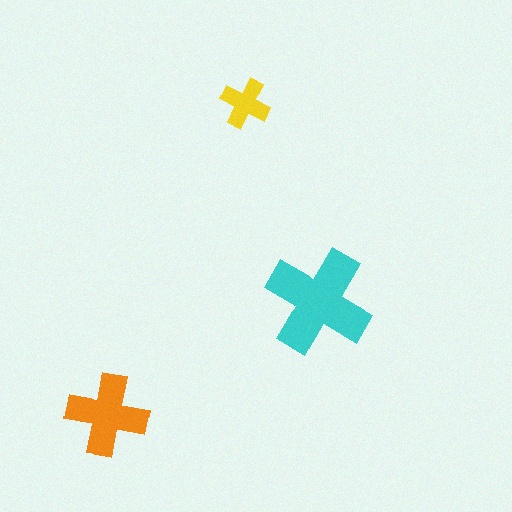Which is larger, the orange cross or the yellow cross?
The orange one.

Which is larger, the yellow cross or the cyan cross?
The cyan one.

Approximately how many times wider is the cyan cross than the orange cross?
About 1.5 times wider.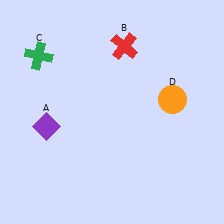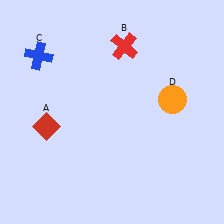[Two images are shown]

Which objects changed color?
A changed from purple to red. C changed from green to blue.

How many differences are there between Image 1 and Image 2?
There are 2 differences between the two images.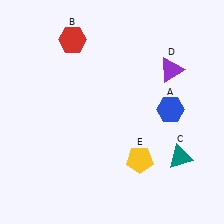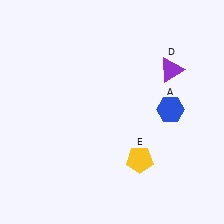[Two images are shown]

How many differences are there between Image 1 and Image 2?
There are 2 differences between the two images.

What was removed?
The teal triangle (C), the red hexagon (B) were removed in Image 2.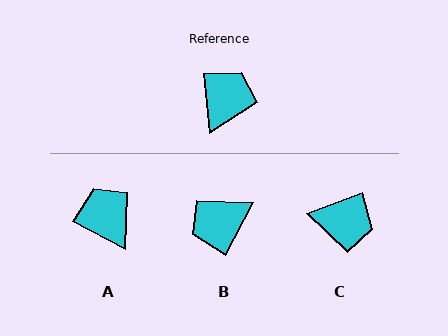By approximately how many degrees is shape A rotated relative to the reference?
Approximately 56 degrees counter-clockwise.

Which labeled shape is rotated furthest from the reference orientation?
B, about 146 degrees away.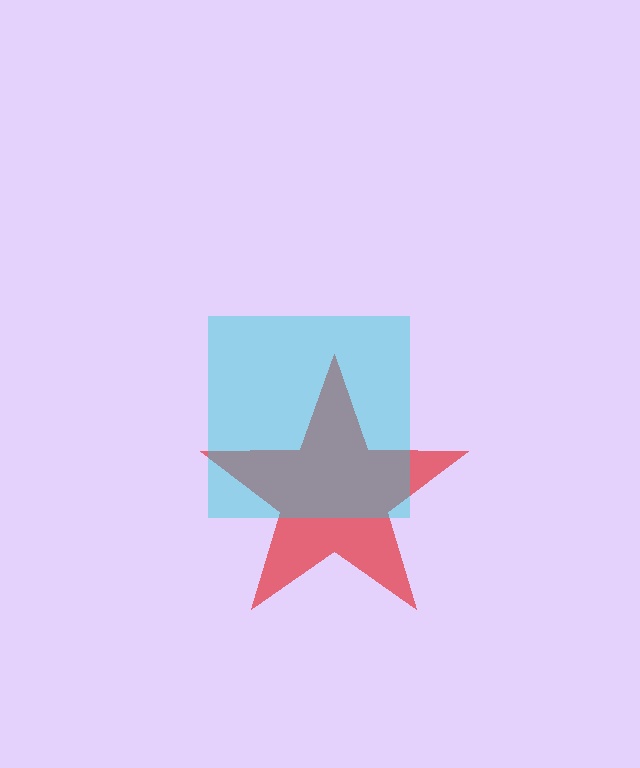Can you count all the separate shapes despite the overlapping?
Yes, there are 2 separate shapes.